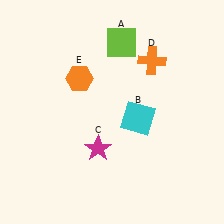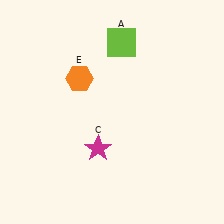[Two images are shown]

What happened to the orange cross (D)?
The orange cross (D) was removed in Image 2. It was in the top-right area of Image 1.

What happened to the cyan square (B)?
The cyan square (B) was removed in Image 2. It was in the bottom-right area of Image 1.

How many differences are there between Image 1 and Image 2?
There are 2 differences between the two images.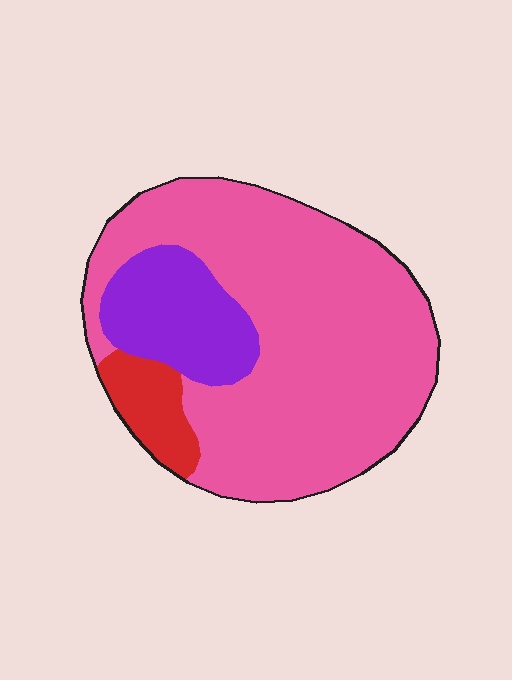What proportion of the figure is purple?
Purple takes up about one sixth (1/6) of the figure.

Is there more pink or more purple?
Pink.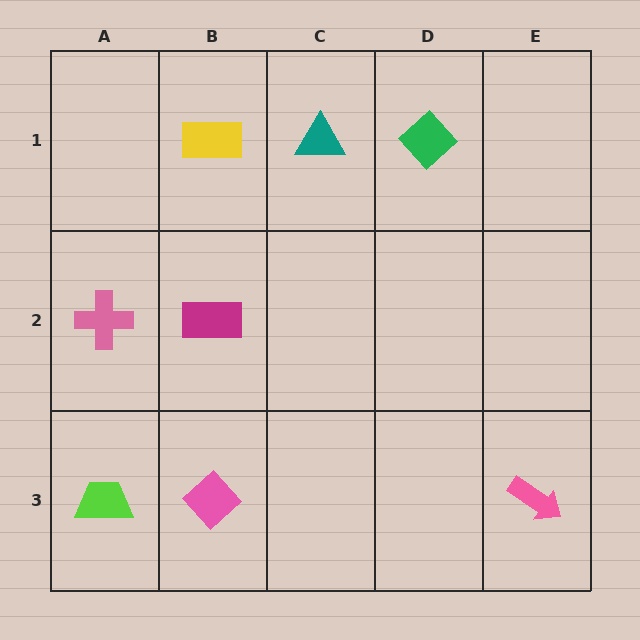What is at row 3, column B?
A pink diamond.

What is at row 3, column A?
A lime trapezoid.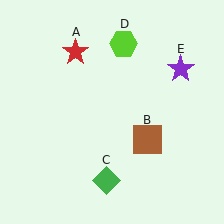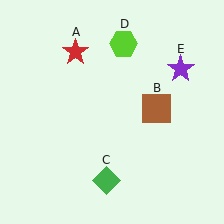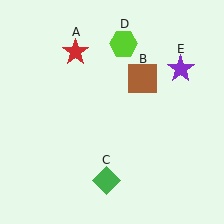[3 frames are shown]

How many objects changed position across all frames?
1 object changed position: brown square (object B).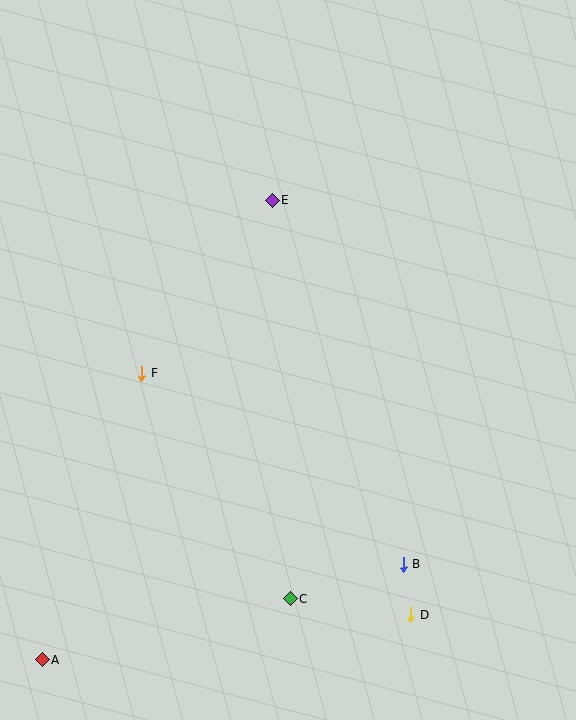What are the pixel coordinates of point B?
Point B is at (403, 564).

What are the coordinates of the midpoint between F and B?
The midpoint between F and B is at (273, 469).